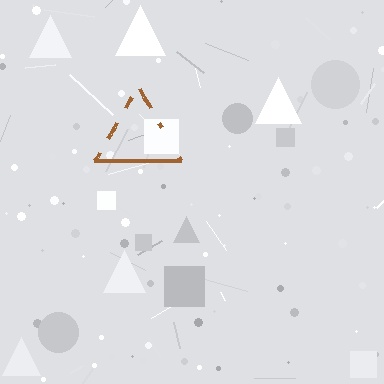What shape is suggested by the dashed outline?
The dashed outline suggests a triangle.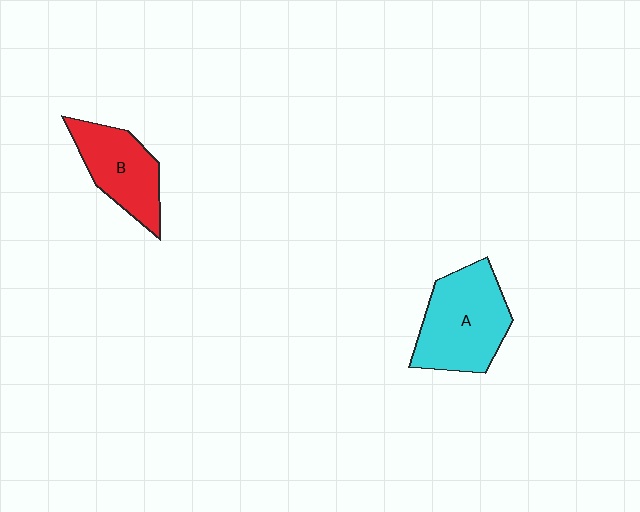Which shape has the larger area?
Shape A (cyan).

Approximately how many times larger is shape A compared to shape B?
Approximately 1.4 times.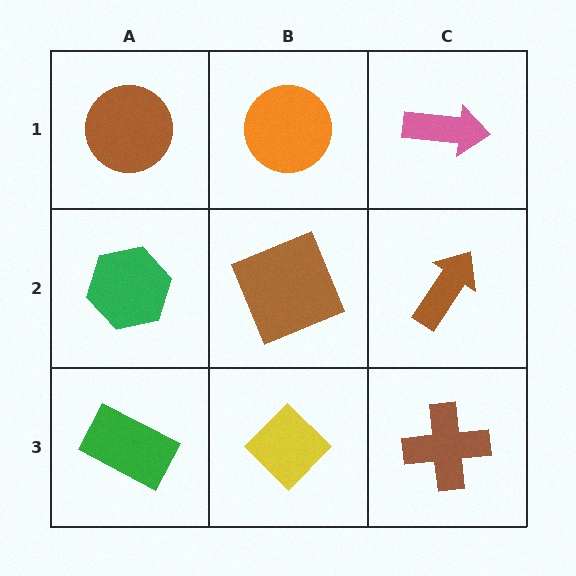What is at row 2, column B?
A brown square.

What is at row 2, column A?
A green hexagon.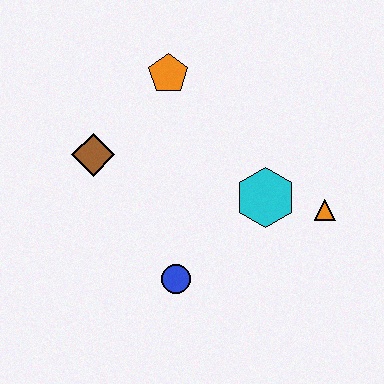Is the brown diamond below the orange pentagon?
Yes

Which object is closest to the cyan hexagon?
The orange triangle is closest to the cyan hexagon.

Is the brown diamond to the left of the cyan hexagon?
Yes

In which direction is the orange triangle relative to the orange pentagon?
The orange triangle is to the right of the orange pentagon.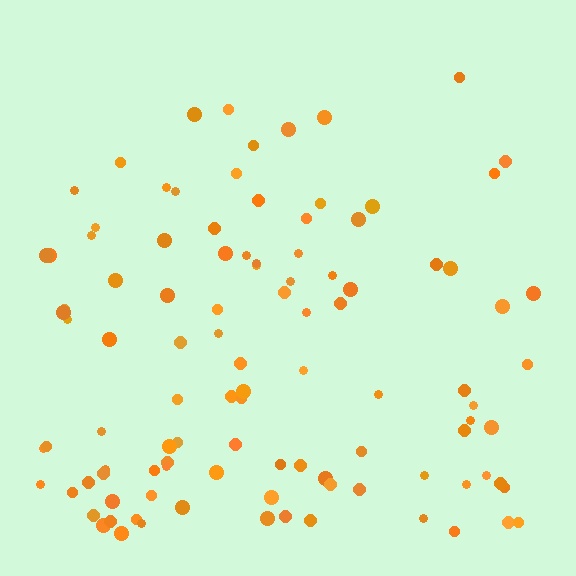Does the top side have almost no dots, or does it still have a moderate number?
Still a moderate number, just noticeably fewer than the bottom.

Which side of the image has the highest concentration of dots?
The bottom.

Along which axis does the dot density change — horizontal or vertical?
Vertical.